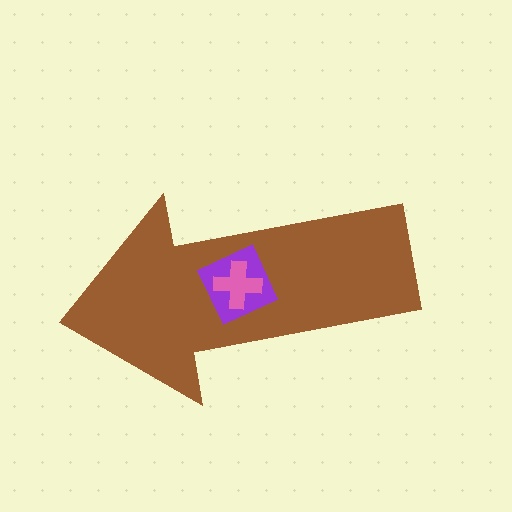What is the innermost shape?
The pink cross.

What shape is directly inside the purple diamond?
The pink cross.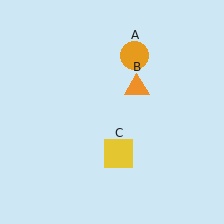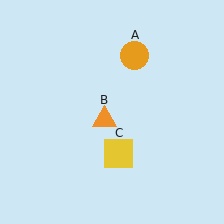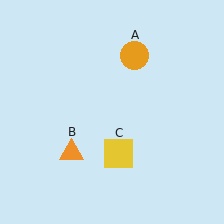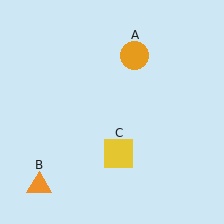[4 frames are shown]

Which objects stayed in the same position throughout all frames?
Orange circle (object A) and yellow square (object C) remained stationary.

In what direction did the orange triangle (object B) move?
The orange triangle (object B) moved down and to the left.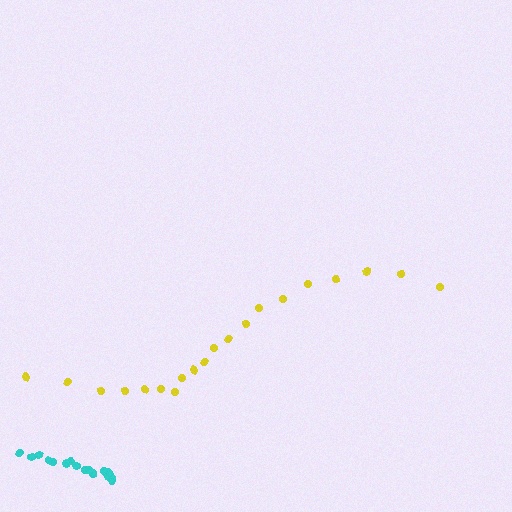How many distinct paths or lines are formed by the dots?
There are 2 distinct paths.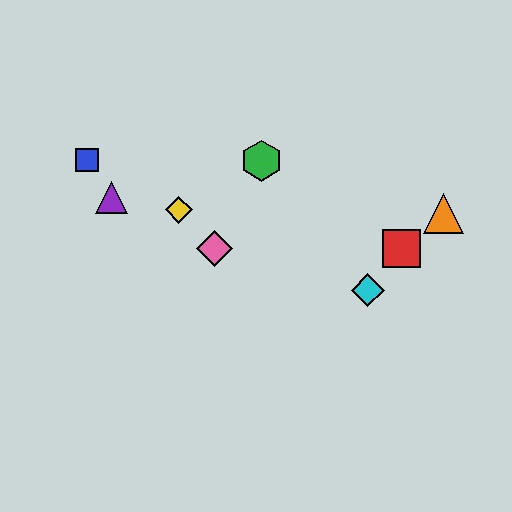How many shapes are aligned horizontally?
2 shapes (the red square, the pink diamond) are aligned horizontally.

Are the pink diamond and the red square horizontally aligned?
Yes, both are at y≈248.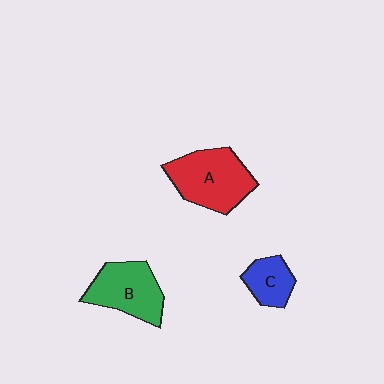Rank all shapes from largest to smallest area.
From largest to smallest: A (red), B (green), C (blue).